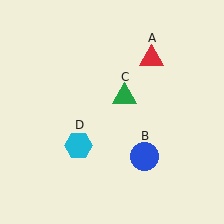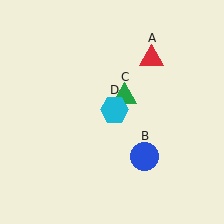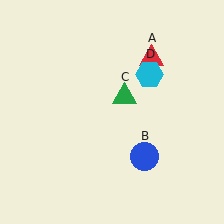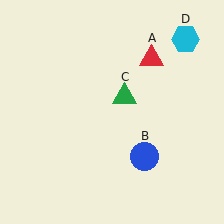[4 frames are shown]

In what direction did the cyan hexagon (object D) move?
The cyan hexagon (object D) moved up and to the right.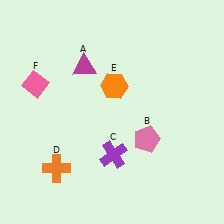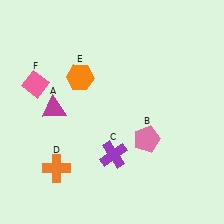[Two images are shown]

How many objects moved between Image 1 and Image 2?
2 objects moved between the two images.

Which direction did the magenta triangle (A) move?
The magenta triangle (A) moved down.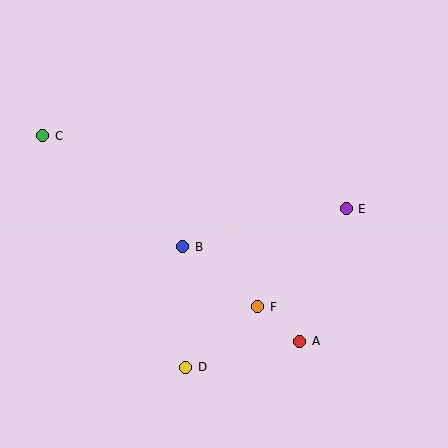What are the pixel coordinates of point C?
Point C is at (43, 136).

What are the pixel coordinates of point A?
Point A is at (300, 341).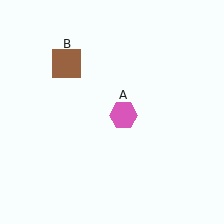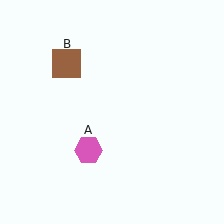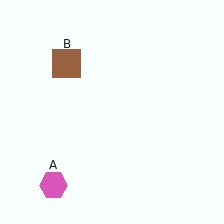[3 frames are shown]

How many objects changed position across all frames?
1 object changed position: pink hexagon (object A).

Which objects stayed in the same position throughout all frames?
Brown square (object B) remained stationary.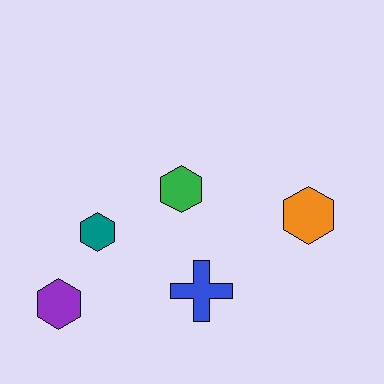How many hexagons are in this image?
There are 4 hexagons.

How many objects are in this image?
There are 5 objects.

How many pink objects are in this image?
There are no pink objects.